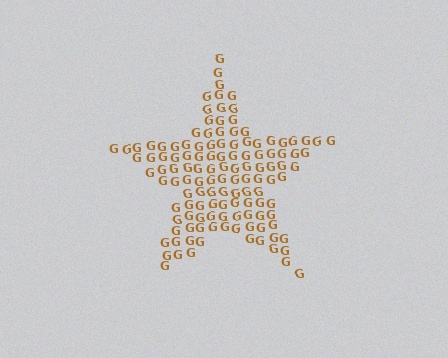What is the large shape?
The large shape is a star.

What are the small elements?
The small elements are letter G's.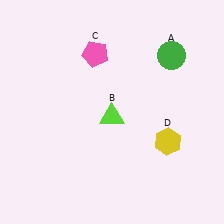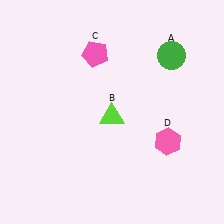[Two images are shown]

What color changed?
The hexagon (D) changed from yellow in Image 1 to pink in Image 2.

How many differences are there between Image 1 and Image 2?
There is 1 difference between the two images.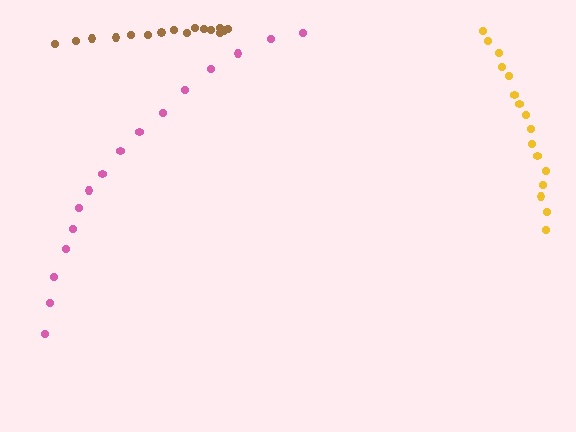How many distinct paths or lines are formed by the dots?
There are 3 distinct paths.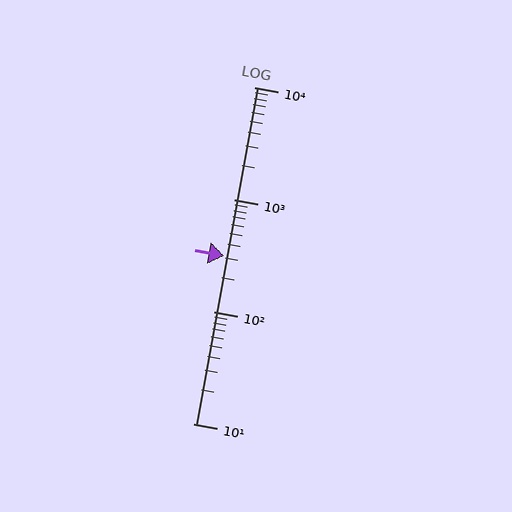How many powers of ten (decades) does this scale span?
The scale spans 3 decades, from 10 to 10000.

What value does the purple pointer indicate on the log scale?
The pointer indicates approximately 310.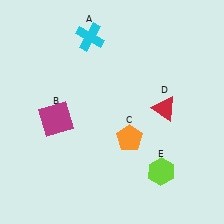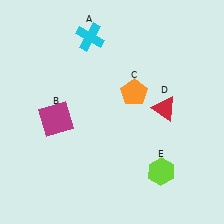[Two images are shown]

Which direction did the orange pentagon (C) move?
The orange pentagon (C) moved up.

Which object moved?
The orange pentagon (C) moved up.